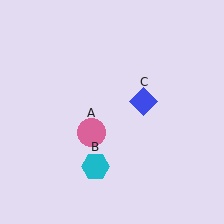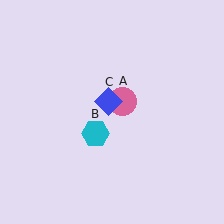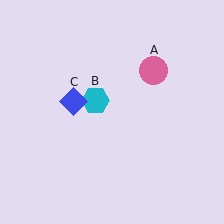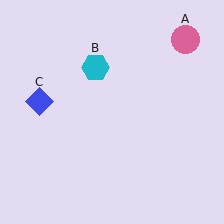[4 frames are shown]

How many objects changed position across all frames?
3 objects changed position: pink circle (object A), cyan hexagon (object B), blue diamond (object C).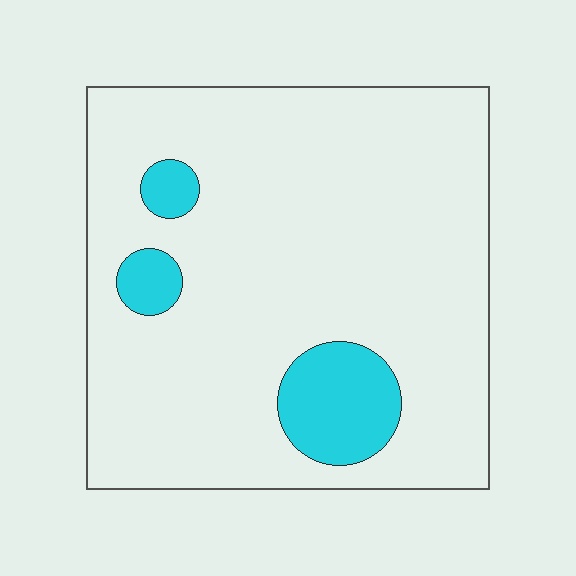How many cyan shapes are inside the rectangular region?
3.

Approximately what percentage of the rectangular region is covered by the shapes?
Approximately 10%.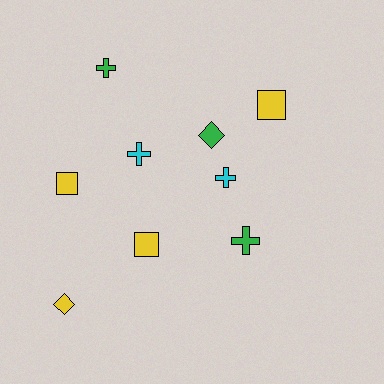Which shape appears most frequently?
Cross, with 4 objects.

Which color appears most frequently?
Yellow, with 4 objects.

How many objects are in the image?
There are 9 objects.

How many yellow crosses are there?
There are no yellow crosses.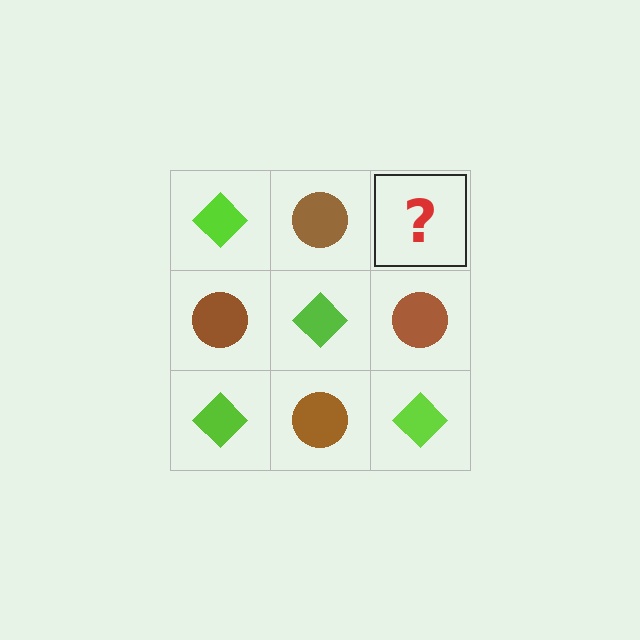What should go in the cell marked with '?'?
The missing cell should contain a lime diamond.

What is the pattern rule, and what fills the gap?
The rule is that it alternates lime diamond and brown circle in a checkerboard pattern. The gap should be filled with a lime diamond.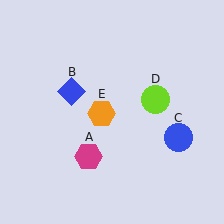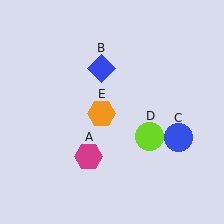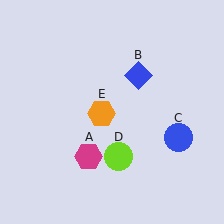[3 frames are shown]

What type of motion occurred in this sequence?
The blue diamond (object B), lime circle (object D) rotated clockwise around the center of the scene.